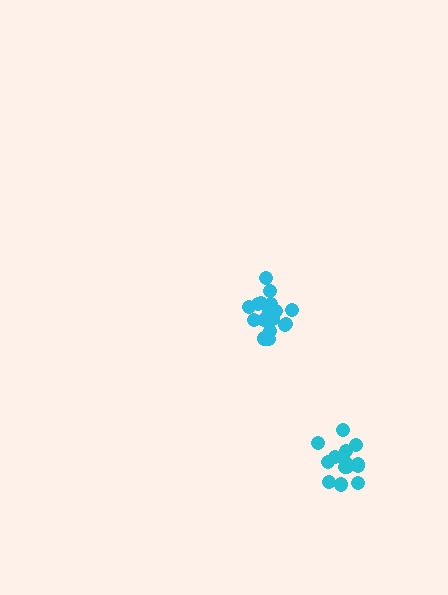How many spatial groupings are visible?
There are 2 spatial groupings.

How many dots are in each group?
Group 1: 14 dots, Group 2: 18 dots (32 total).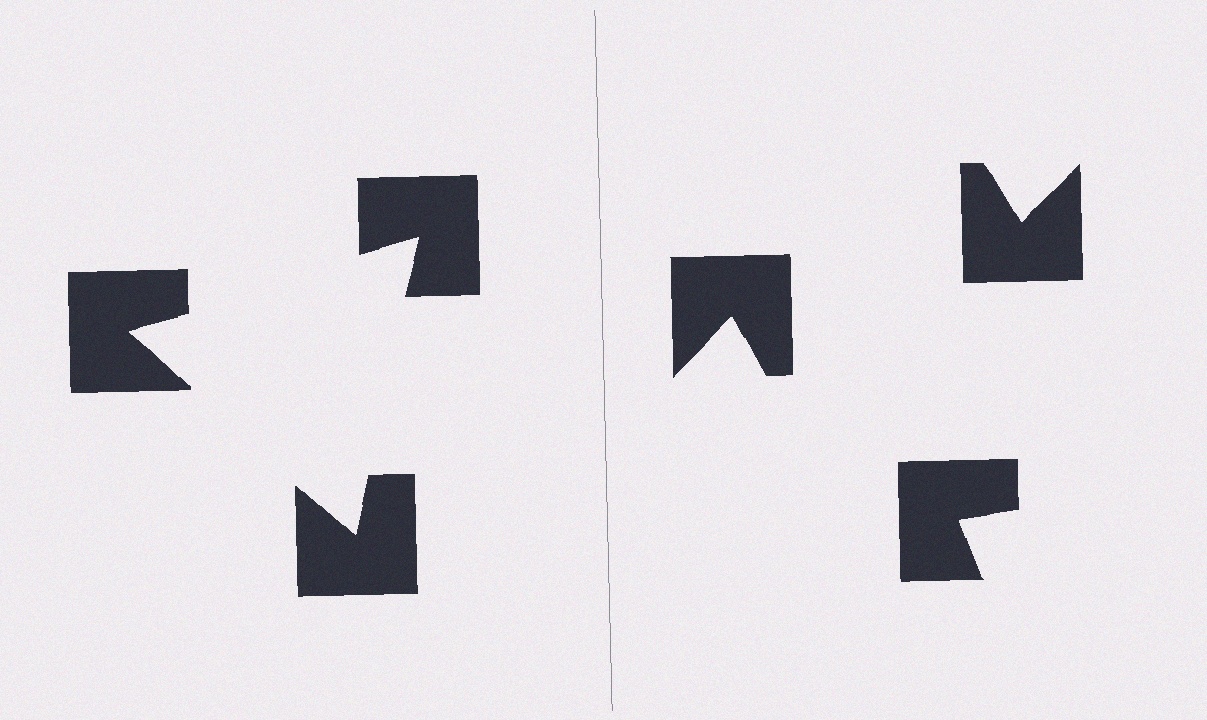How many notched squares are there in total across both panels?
6 — 3 on each side.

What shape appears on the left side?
An illusory triangle.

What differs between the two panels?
The notched squares are positioned identically on both sides; only the wedge orientations differ. On the left they align to a triangle; on the right they are misaligned.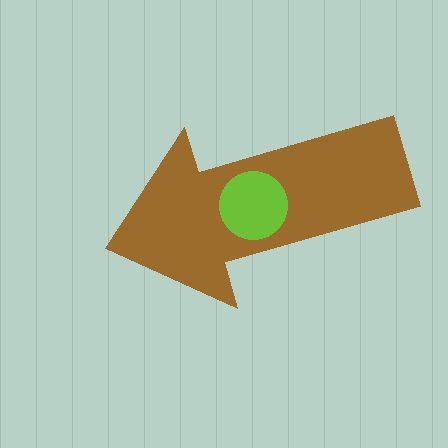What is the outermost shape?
The brown arrow.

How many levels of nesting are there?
2.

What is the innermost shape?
The lime circle.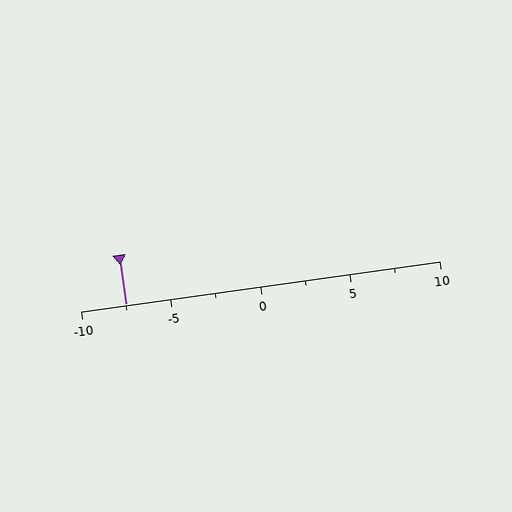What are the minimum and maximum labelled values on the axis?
The axis runs from -10 to 10.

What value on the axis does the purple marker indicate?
The marker indicates approximately -7.5.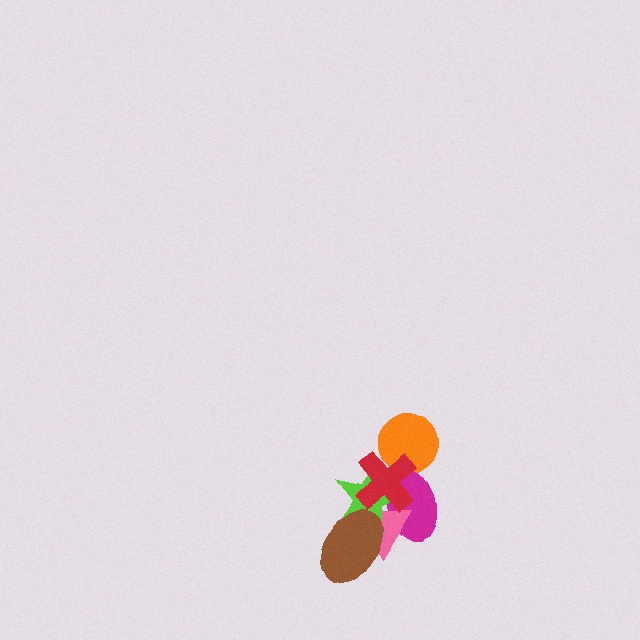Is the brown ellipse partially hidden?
No, no other shape covers it.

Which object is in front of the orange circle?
The red cross is in front of the orange circle.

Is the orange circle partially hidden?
Yes, it is partially covered by another shape.